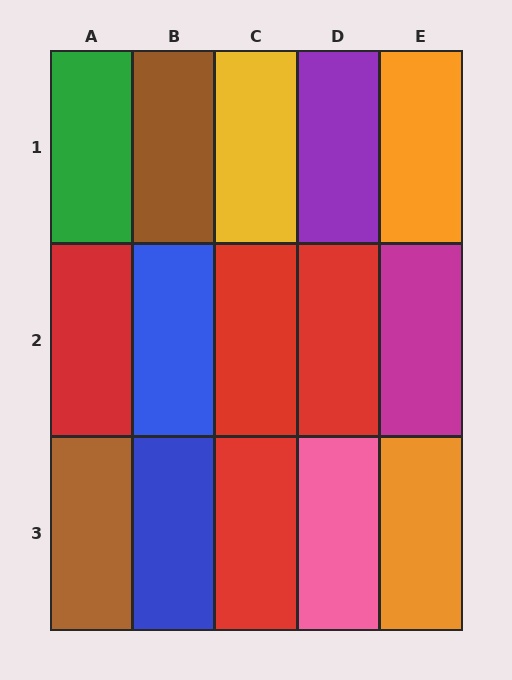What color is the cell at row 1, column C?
Yellow.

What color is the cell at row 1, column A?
Green.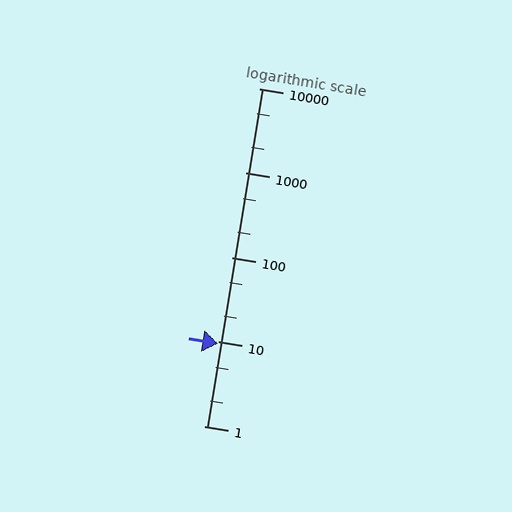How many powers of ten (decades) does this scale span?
The scale spans 4 decades, from 1 to 10000.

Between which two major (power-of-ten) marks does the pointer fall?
The pointer is between 1 and 10.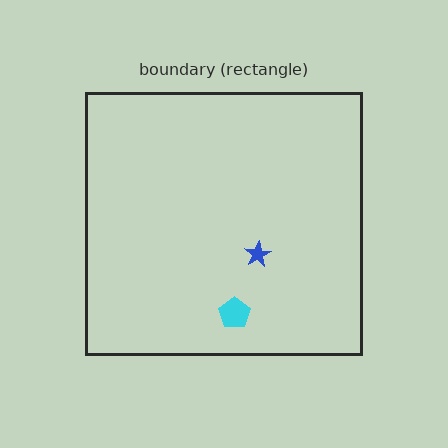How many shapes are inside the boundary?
2 inside, 0 outside.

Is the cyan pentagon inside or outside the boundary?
Inside.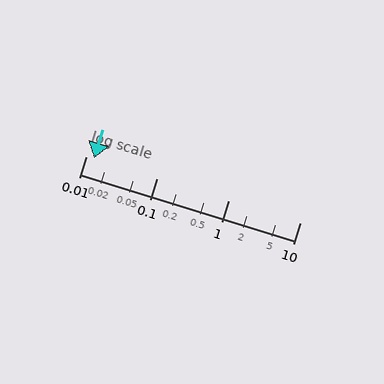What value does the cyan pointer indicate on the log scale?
The pointer indicates approximately 0.013.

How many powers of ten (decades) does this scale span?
The scale spans 3 decades, from 0.01 to 10.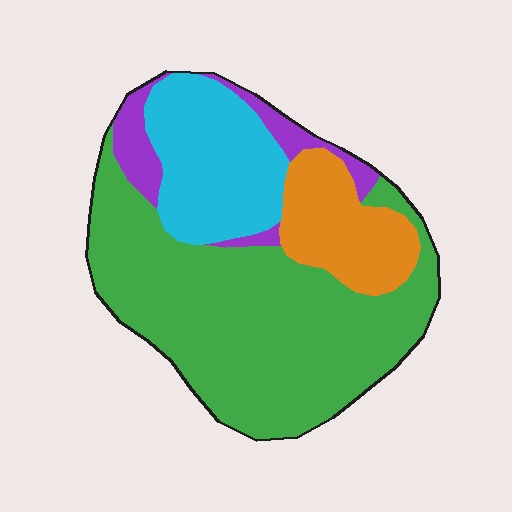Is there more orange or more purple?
Orange.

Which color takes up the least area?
Purple, at roughly 10%.